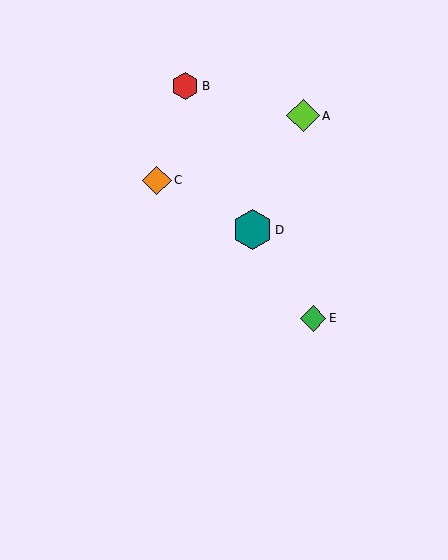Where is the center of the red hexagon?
The center of the red hexagon is at (185, 86).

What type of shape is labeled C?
Shape C is an orange diamond.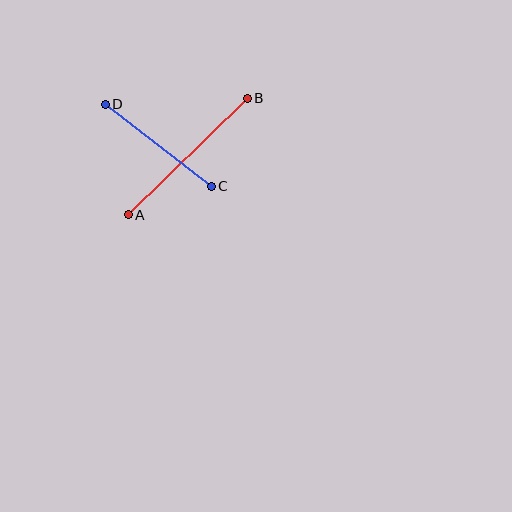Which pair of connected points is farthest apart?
Points A and B are farthest apart.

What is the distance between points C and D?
The distance is approximately 134 pixels.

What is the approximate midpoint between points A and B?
The midpoint is at approximately (188, 156) pixels.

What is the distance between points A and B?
The distance is approximately 166 pixels.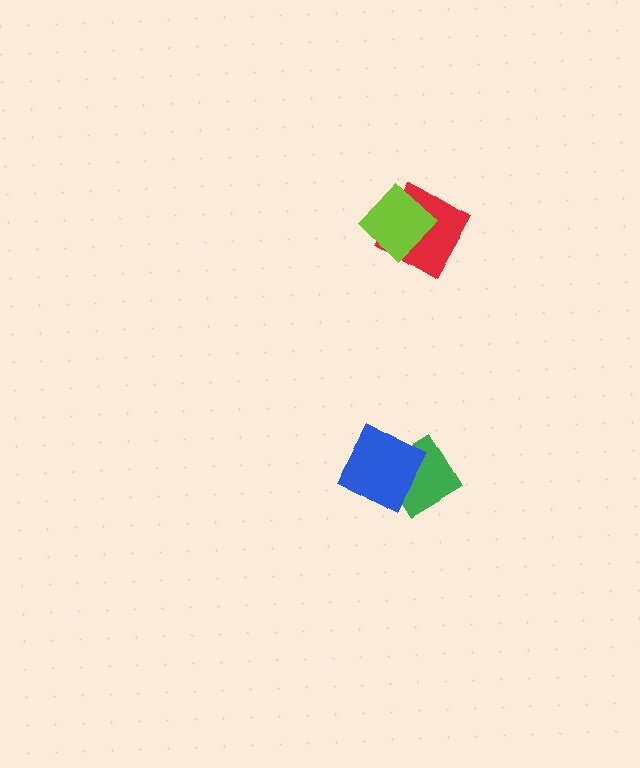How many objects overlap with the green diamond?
1 object overlaps with the green diamond.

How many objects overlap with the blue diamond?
1 object overlaps with the blue diamond.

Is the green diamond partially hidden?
Yes, it is partially covered by another shape.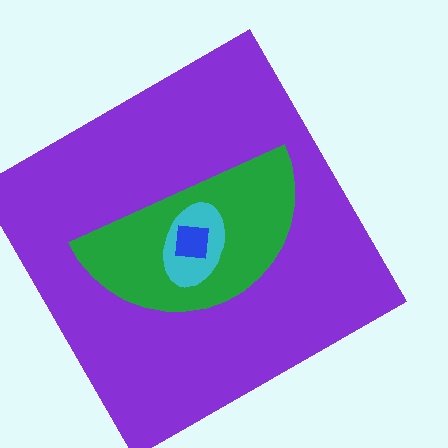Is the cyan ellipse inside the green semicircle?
Yes.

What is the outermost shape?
The purple diamond.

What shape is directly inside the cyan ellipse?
The blue square.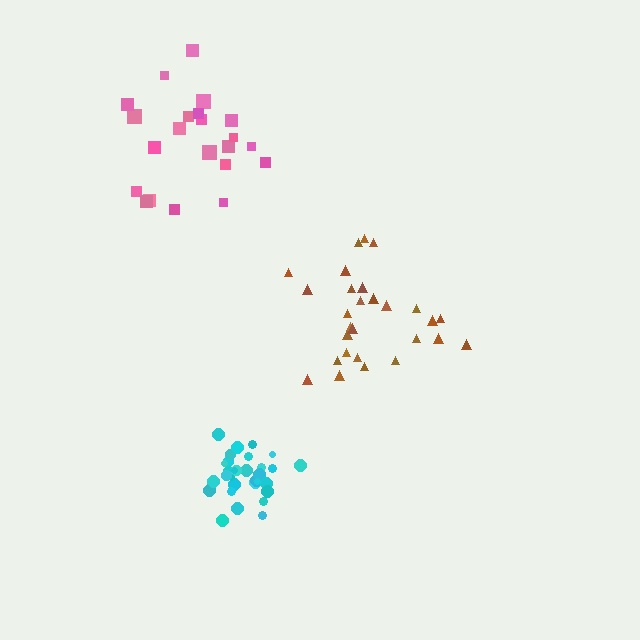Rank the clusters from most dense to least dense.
cyan, brown, pink.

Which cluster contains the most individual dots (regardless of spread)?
Cyan (32).